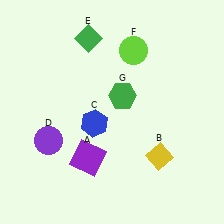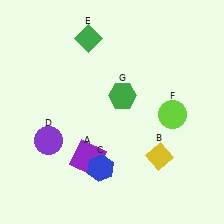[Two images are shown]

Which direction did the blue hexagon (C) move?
The blue hexagon (C) moved down.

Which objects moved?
The objects that moved are: the blue hexagon (C), the lime circle (F).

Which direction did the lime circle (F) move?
The lime circle (F) moved down.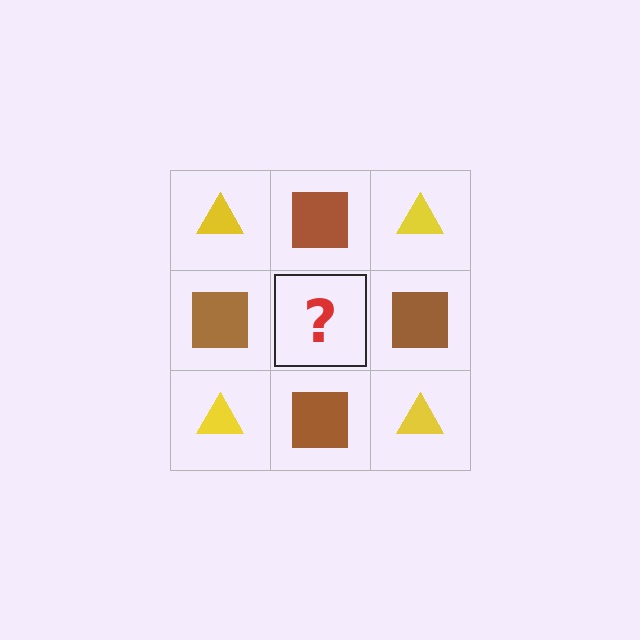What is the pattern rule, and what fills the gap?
The rule is that it alternates yellow triangle and brown square in a checkerboard pattern. The gap should be filled with a yellow triangle.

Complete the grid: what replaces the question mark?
The question mark should be replaced with a yellow triangle.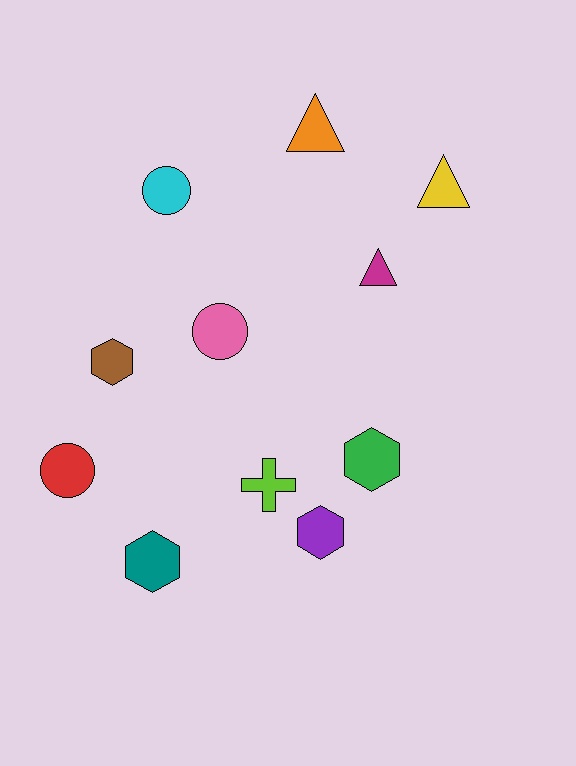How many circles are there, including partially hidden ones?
There are 3 circles.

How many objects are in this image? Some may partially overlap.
There are 11 objects.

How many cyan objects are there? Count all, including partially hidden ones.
There is 1 cyan object.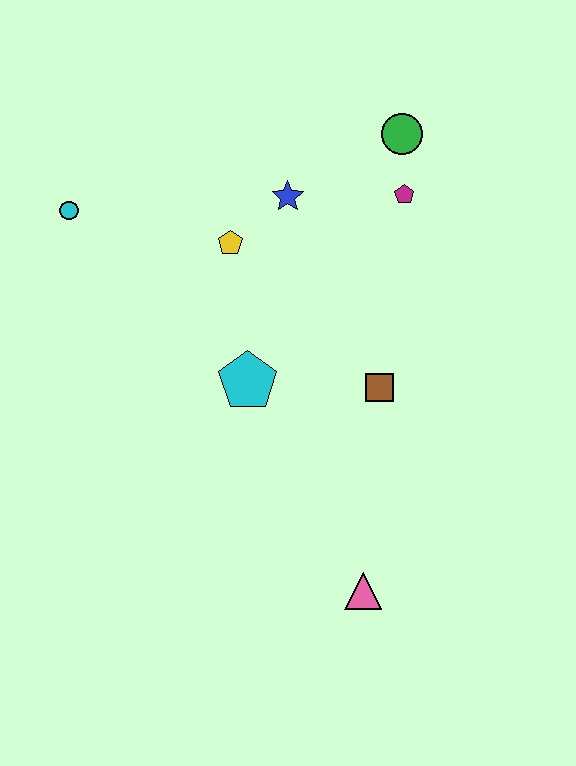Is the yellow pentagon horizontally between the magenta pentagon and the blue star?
No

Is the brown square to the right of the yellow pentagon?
Yes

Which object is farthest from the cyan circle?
The pink triangle is farthest from the cyan circle.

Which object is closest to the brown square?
The cyan pentagon is closest to the brown square.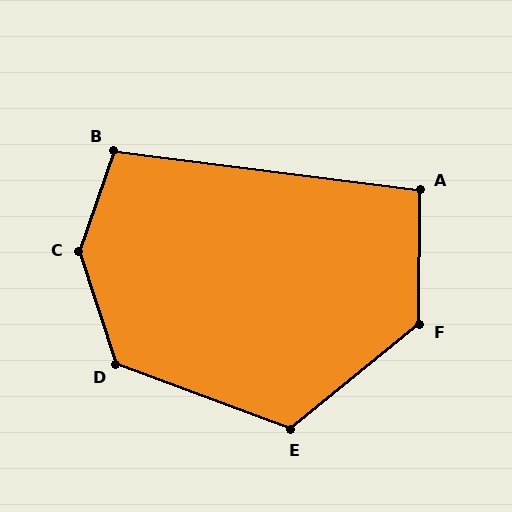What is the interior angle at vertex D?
Approximately 129 degrees (obtuse).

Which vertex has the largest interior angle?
C, at approximately 143 degrees.